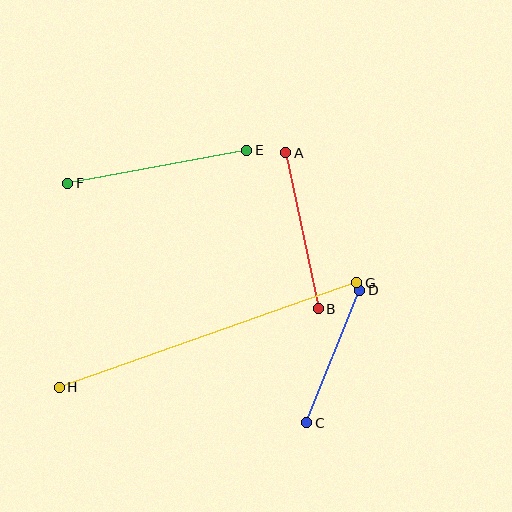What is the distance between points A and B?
The distance is approximately 159 pixels.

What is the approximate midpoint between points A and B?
The midpoint is at approximately (302, 231) pixels.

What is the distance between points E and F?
The distance is approximately 182 pixels.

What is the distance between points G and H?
The distance is approximately 316 pixels.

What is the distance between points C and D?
The distance is approximately 143 pixels.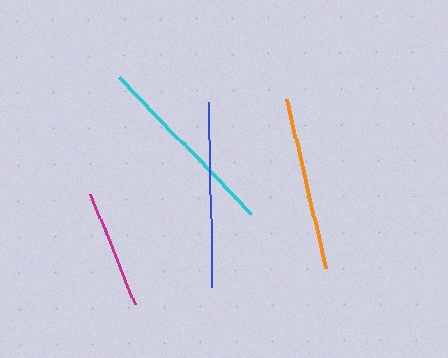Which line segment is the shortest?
The magenta line is the shortest at approximately 119 pixels.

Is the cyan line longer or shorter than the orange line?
The cyan line is longer than the orange line.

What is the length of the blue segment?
The blue segment is approximately 185 pixels long.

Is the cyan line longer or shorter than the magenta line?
The cyan line is longer than the magenta line.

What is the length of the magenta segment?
The magenta segment is approximately 119 pixels long.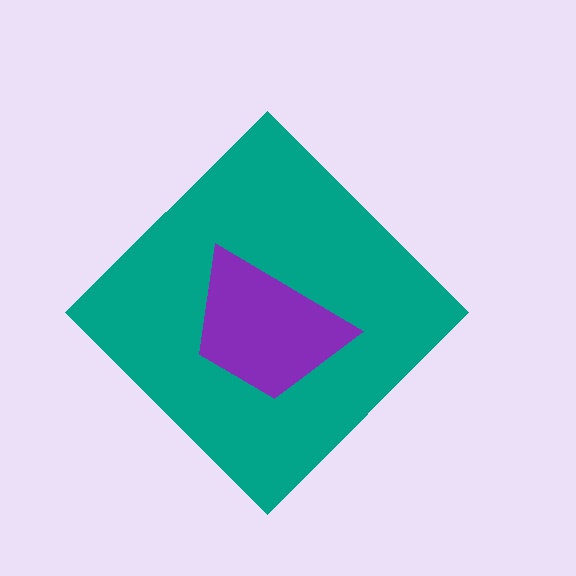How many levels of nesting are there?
2.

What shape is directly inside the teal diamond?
The purple trapezoid.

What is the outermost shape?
The teal diamond.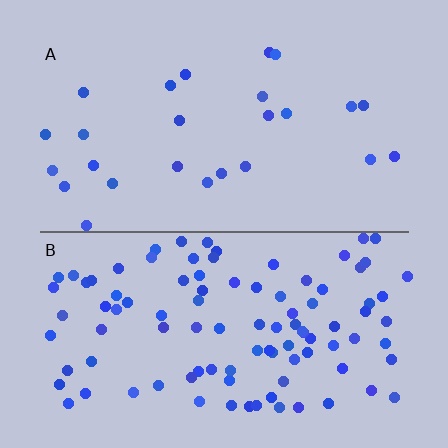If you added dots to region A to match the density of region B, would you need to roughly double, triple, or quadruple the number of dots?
Approximately quadruple.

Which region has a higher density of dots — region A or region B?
B (the bottom).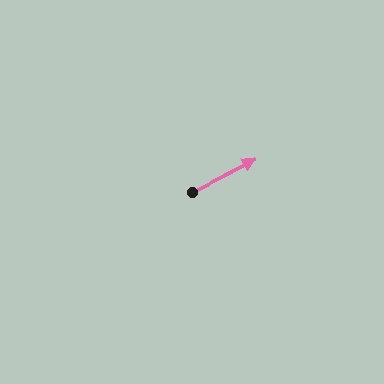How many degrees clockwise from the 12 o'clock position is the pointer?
Approximately 64 degrees.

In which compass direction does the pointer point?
Northeast.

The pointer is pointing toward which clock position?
Roughly 2 o'clock.